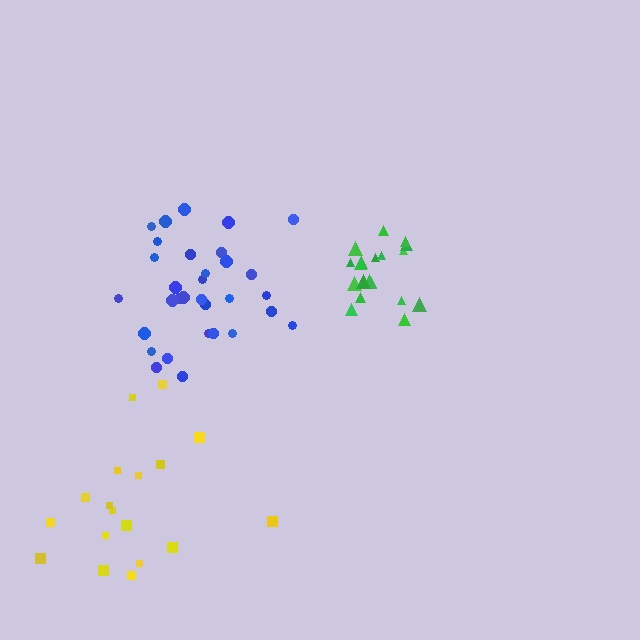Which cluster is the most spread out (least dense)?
Yellow.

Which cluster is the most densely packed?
Green.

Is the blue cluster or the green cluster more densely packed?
Green.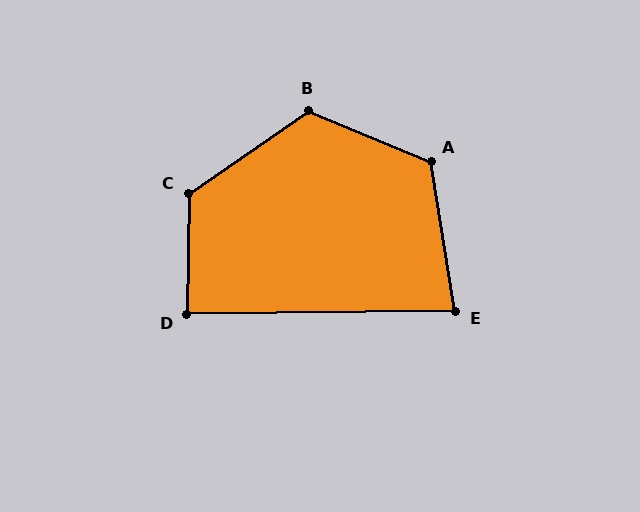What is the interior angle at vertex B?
Approximately 123 degrees (obtuse).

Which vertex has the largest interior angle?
C, at approximately 125 degrees.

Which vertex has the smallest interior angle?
E, at approximately 82 degrees.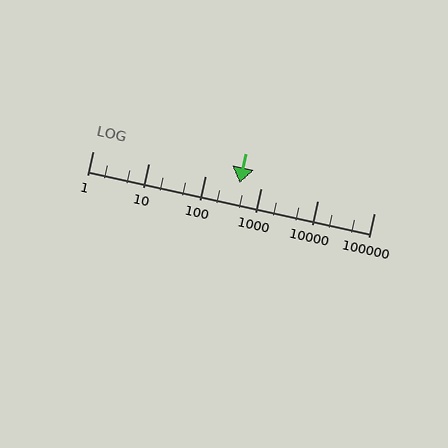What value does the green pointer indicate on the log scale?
The pointer indicates approximately 410.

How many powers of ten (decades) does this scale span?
The scale spans 5 decades, from 1 to 100000.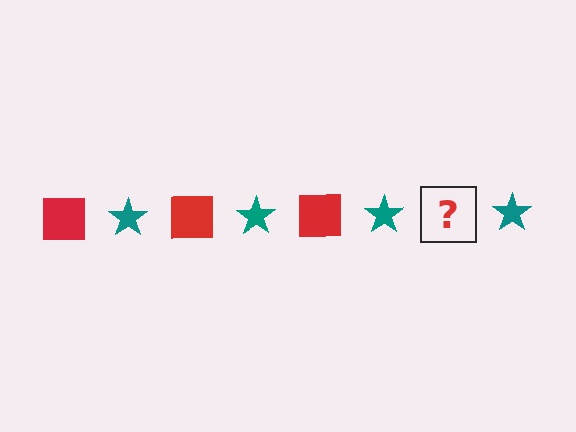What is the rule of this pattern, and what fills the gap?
The rule is that the pattern alternates between red square and teal star. The gap should be filled with a red square.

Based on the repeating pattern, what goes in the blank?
The blank should be a red square.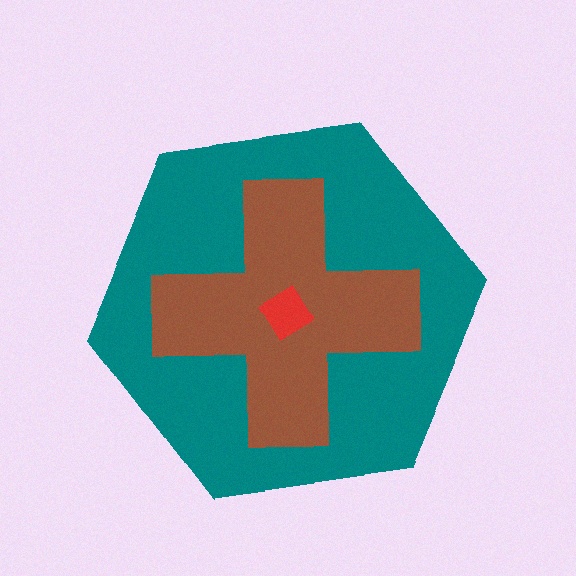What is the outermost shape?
The teal hexagon.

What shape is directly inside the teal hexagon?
The brown cross.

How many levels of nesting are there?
3.